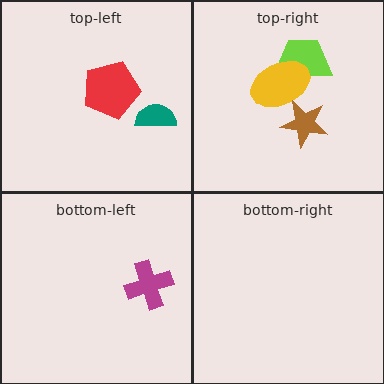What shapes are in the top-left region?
The red pentagon, the teal semicircle.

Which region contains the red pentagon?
The top-left region.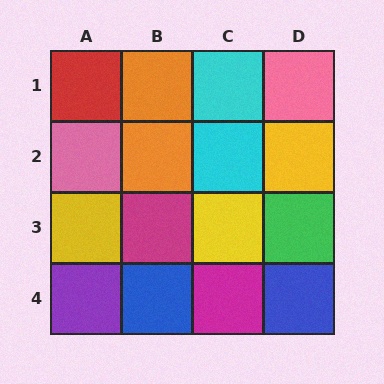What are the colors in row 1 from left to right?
Red, orange, cyan, pink.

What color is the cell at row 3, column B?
Magenta.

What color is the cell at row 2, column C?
Cyan.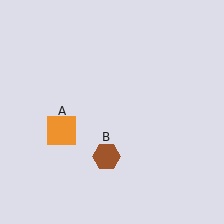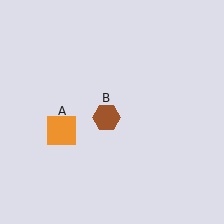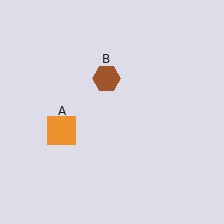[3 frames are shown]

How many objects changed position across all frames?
1 object changed position: brown hexagon (object B).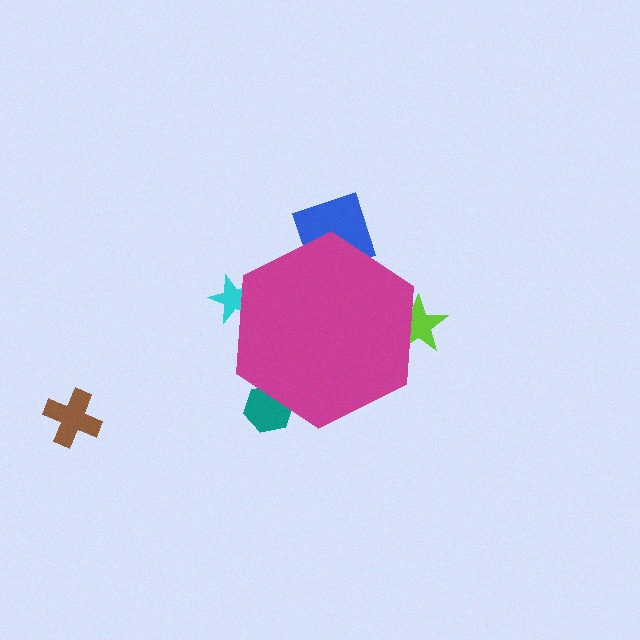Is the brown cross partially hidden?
No, the brown cross is fully visible.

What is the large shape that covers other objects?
A magenta hexagon.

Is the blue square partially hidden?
Yes, the blue square is partially hidden behind the magenta hexagon.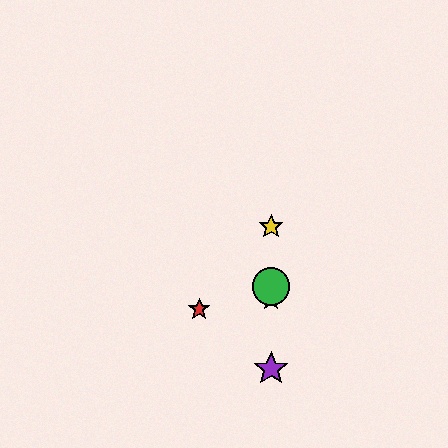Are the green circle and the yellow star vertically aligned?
Yes, both are at x≈271.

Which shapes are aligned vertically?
The blue star, the green circle, the yellow star, the purple star are aligned vertically.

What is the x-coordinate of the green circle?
The green circle is at x≈271.